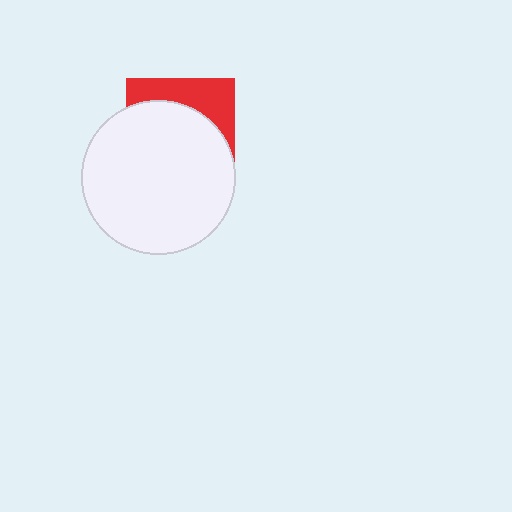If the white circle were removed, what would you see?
You would see the complete red square.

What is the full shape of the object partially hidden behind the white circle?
The partially hidden object is a red square.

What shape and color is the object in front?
The object in front is a white circle.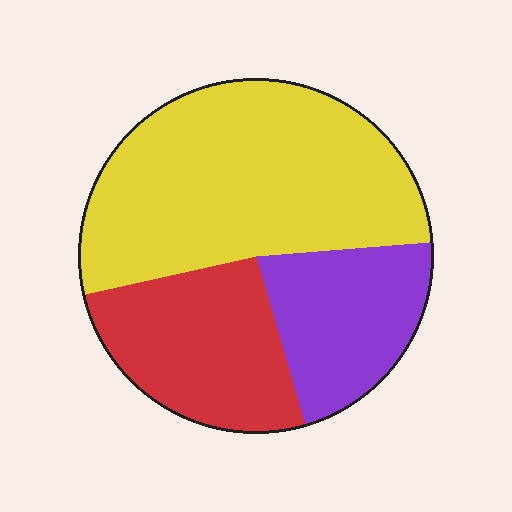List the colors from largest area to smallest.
From largest to smallest: yellow, red, purple.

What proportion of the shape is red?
Red takes up about one quarter (1/4) of the shape.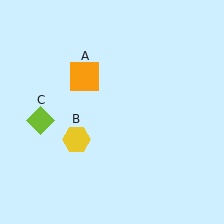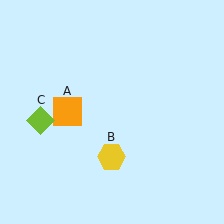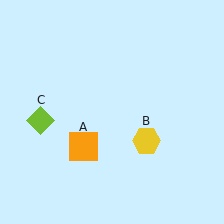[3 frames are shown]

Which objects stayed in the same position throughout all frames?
Lime diamond (object C) remained stationary.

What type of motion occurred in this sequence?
The orange square (object A), yellow hexagon (object B) rotated counterclockwise around the center of the scene.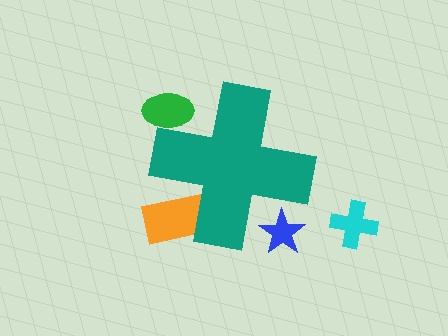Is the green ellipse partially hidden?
Yes, the green ellipse is partially hidden behind the teal cross.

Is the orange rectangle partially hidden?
Yes, the orange rectangle is partially hidden behind the teal cross.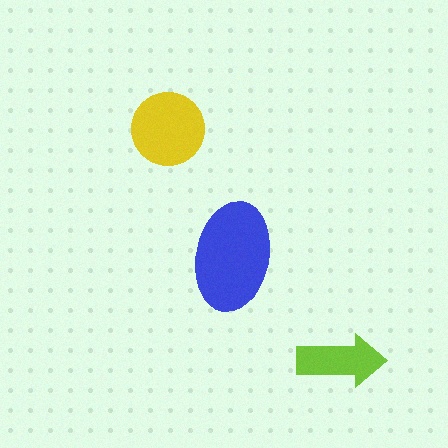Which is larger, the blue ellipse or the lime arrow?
The blue ellipse.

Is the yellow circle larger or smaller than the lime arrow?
Larger.